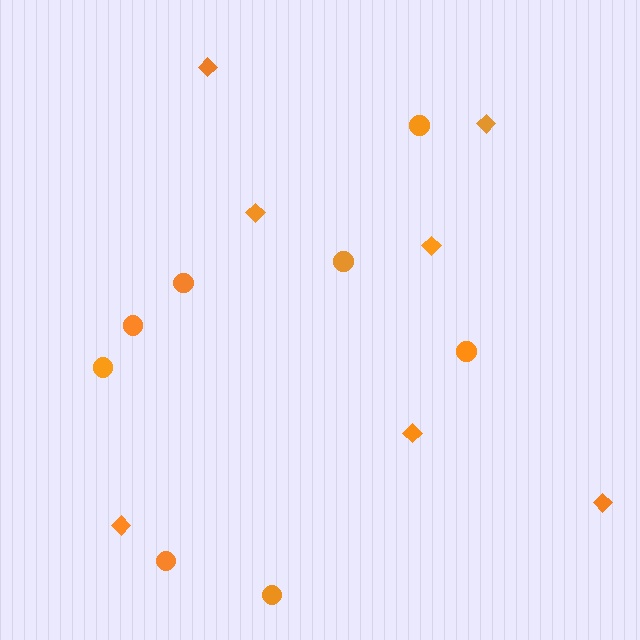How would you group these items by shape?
There are 2 groups: one group of diamonds (7) and one group of circles (8).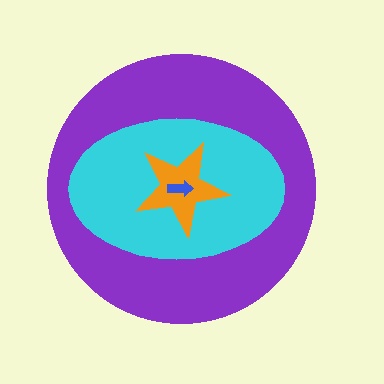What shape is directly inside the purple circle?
The cyan ellipse.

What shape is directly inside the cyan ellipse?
The orange star.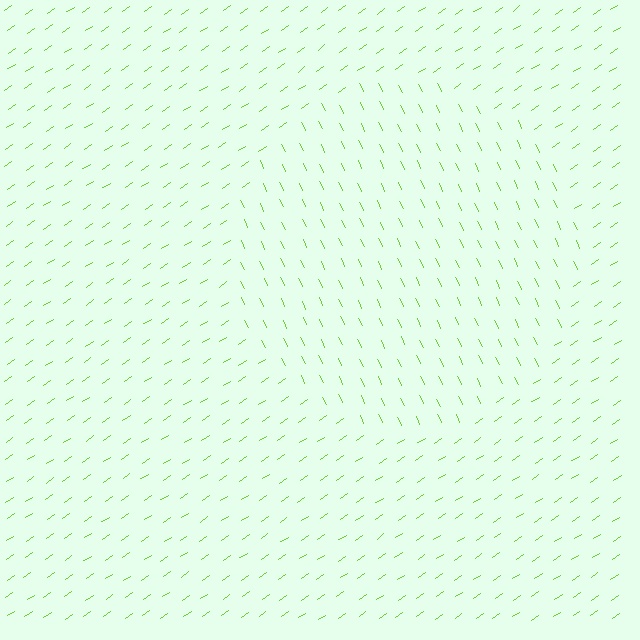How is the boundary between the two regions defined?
The boundary is defined purely by a change in line orientation (approximately 81 degrees difference). All lines are the same color and thickness.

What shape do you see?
I see a circle.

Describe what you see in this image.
The image is filled with small lime line segments. A circle region in the image has lines oriented differently from the surrounding lines, creating a visible texture boundary.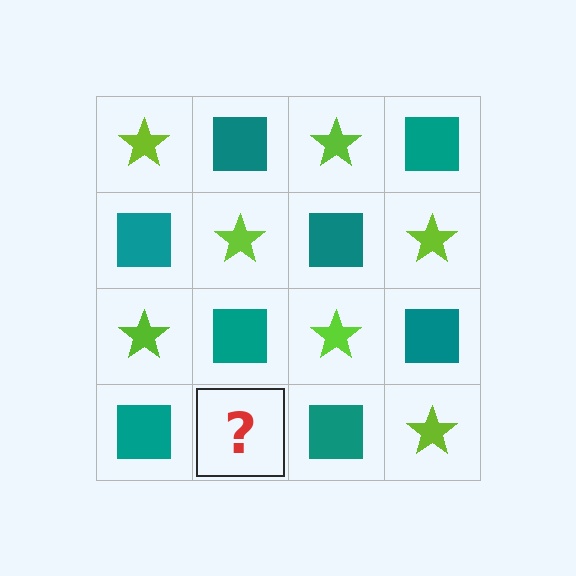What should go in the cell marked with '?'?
The missing cell should contain a lime star.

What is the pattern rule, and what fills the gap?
The rule is that it alternates lime star and teal square in a checkerboard pattern. The gap should be filled with a lime star.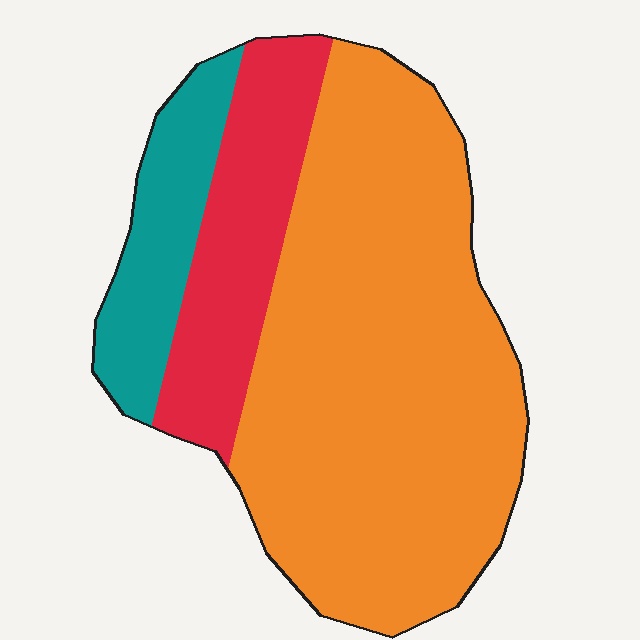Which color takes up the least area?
Teal, at roughly 15%.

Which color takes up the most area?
Orange, at roughly 65%.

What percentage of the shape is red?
Red covers 20% of the shape.